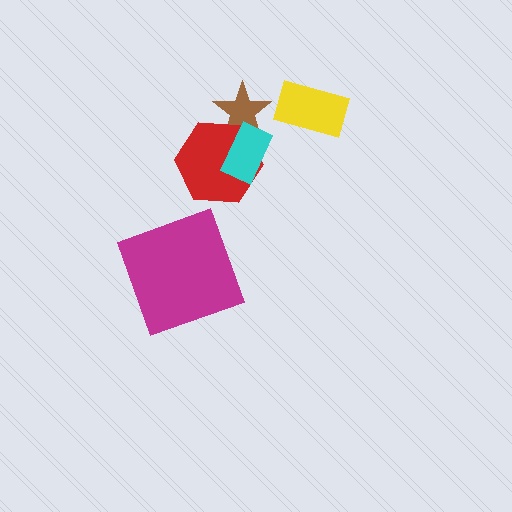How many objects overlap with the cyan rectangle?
2 objects overlap with the cyan rectangle.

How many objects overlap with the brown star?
2 objects overlap with the brown star.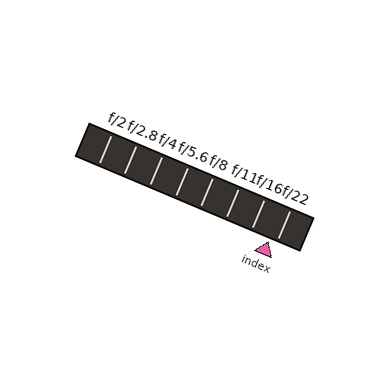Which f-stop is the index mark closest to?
The index mark is closest to f/22.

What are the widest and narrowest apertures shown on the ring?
The widest aperture shown is f/2 and the narrowest is f/22.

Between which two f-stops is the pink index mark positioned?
The index mark is between f/16 and f/22.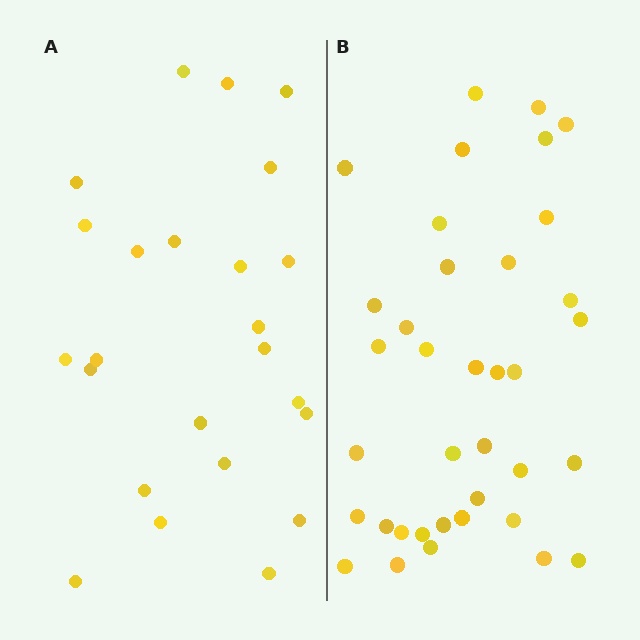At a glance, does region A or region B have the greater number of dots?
Region B (the right region) has more dots.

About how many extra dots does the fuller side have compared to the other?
Region B has approximately 15 more dots than region A.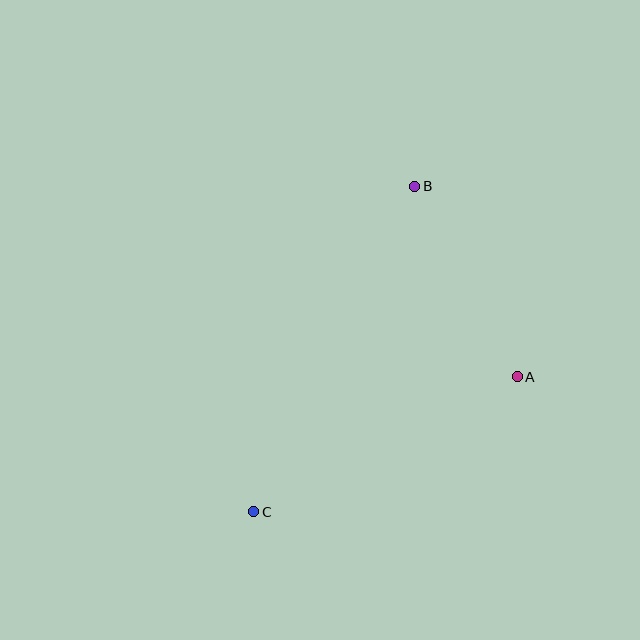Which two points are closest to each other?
Points A and B are closest to each other.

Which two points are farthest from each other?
Points B and C are farthest from each other.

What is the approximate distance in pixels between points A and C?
The distance between A and C is approximately 296 pixels.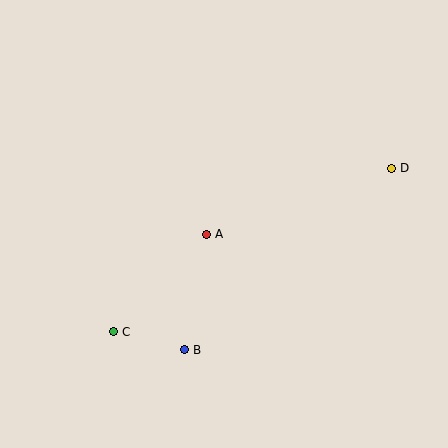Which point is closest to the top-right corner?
Point D is closest to the top-right corner.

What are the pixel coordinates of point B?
Point B is at (184, 350).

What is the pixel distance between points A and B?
The distance between A and B is 117 pixels.